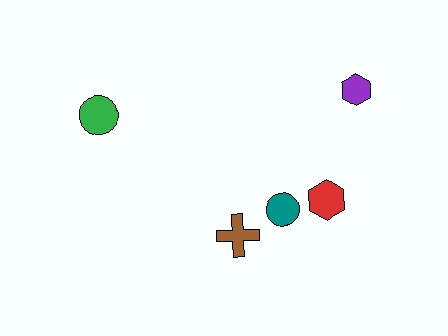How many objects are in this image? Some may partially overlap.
There are 5 objects.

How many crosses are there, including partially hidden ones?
There is 1 cross.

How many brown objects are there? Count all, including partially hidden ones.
There is 1 brown object.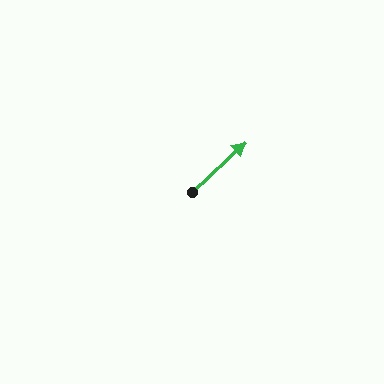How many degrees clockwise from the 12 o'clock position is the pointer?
Approximately 47 degrees.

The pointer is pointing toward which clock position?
Roughly 2 o'clock.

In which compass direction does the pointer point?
Northeast.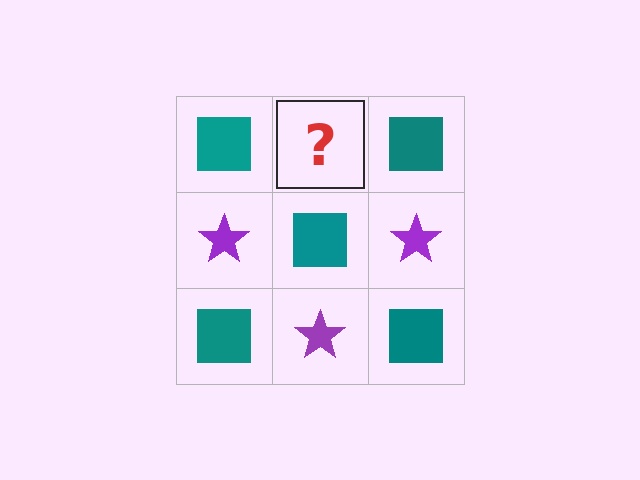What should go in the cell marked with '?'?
The missing cell should contain a purple star.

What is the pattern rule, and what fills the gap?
The rule is that it alternates teal square and purple star in a checkerboard pattern. The gap should be filled with a purple star.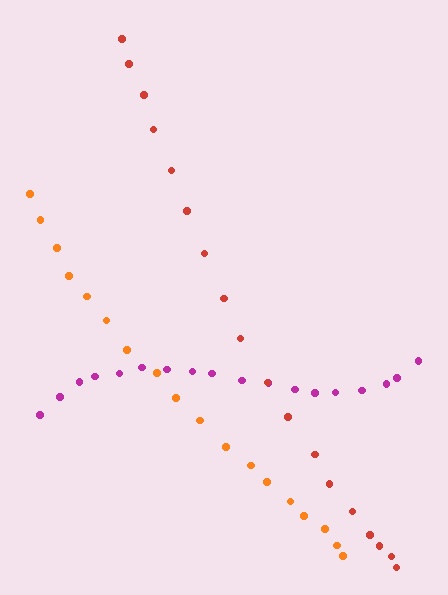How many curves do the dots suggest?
There are 3 distinct paths.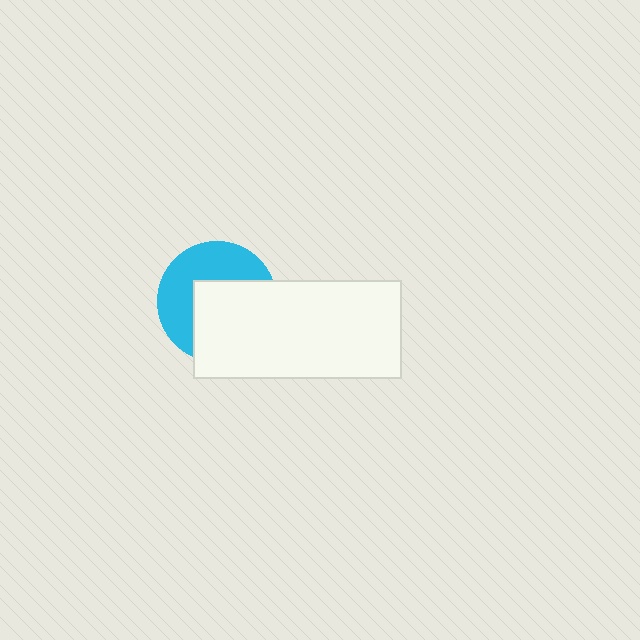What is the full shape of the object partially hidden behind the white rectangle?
The partially hidden object is a cyan circle.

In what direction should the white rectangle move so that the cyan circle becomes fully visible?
The white rectangle should move toward the lower-right. That is the shortest direction to clear the overlap and leave the cyan circle fully visible.